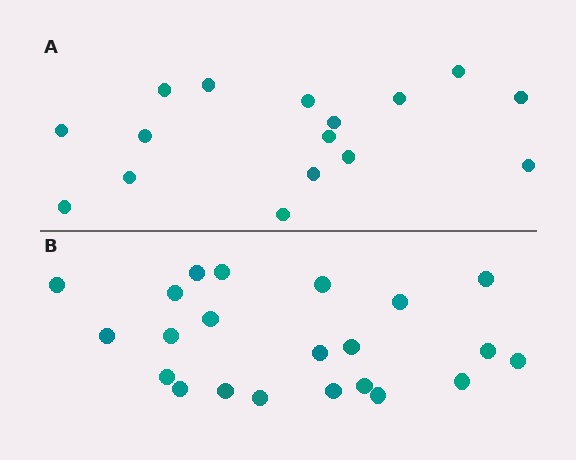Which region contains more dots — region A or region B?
Region B (the bottom region) has more dots.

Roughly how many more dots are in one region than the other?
Region B has about 6 more dots than region A.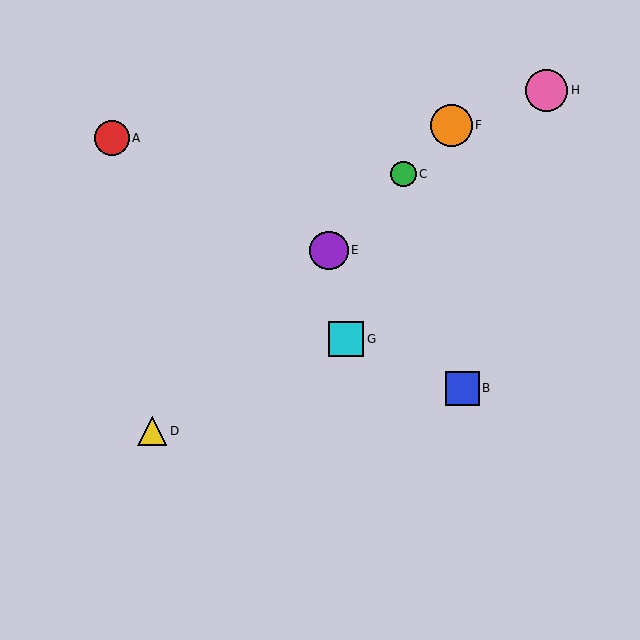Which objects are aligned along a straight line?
Objects C, D, E, F are aligned along a straight line.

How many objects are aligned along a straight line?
4 objects (C, D, E, F) are aligned along a straight line.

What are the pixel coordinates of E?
Object E is at (329, 250).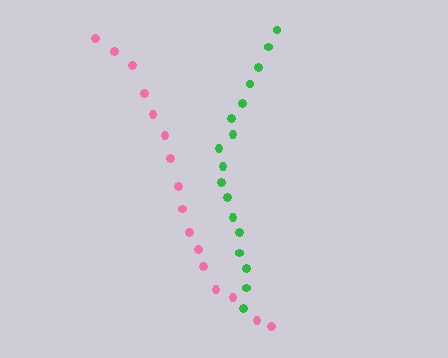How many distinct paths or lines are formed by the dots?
There are 2 distinct paths.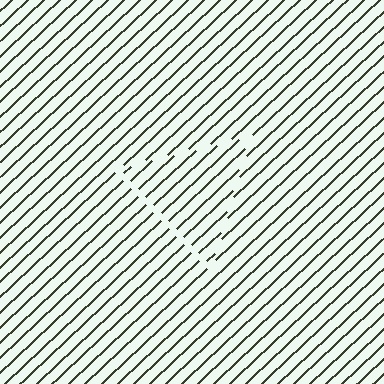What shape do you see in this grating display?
An illusory triangle. The interior of the shape contains the same grating, shifted by half a period — the contour is defined by the phase discontinuity where line-ends from the inner and outer gratings abut.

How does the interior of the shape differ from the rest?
The interior of the shape contains the same grating, shifted by half a period — the contour is defined by the phase discontinuity where line-ends from the inner and outer gratings abut.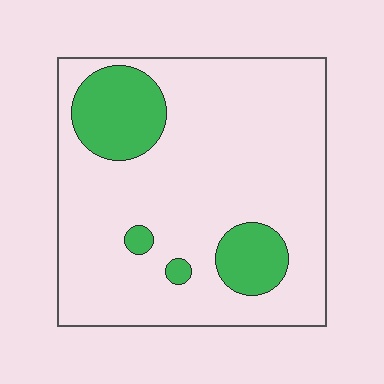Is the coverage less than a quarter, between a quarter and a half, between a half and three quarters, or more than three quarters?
Less than a quarter.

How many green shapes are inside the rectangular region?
4.